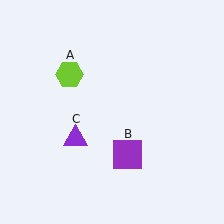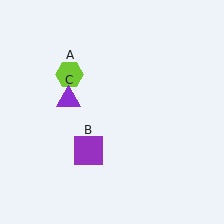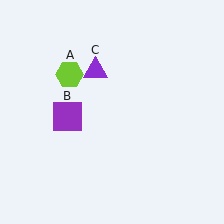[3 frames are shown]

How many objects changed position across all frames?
2 objects changed position: purple square (object B), purple triangle (object C).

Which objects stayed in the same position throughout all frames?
Lime hexagon (object A) remained stationary.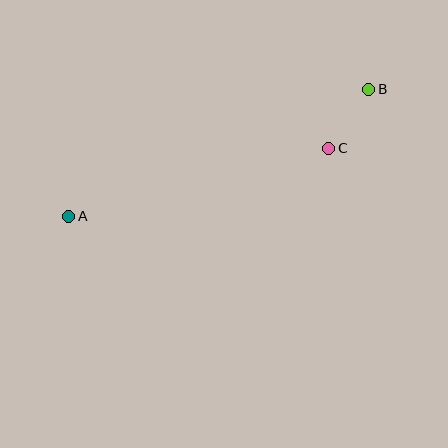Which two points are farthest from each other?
Points A and B are farthest from each other.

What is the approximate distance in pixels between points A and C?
The distance between A and C is approximately 269 pixels.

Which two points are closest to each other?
Points B and C are closest to each other.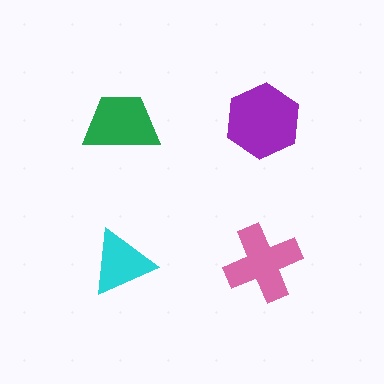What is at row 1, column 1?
A green trapezoid.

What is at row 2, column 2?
A pink cross.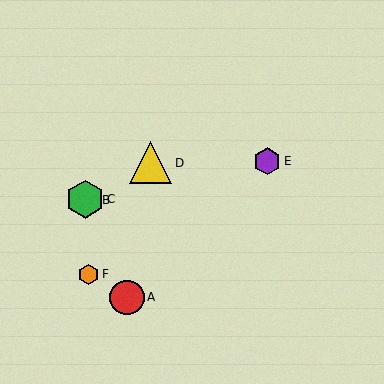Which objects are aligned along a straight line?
Objects B, C, D are aligned along a straight line.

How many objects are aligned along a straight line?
3 objects (B, C, D) are aligned along a straight line.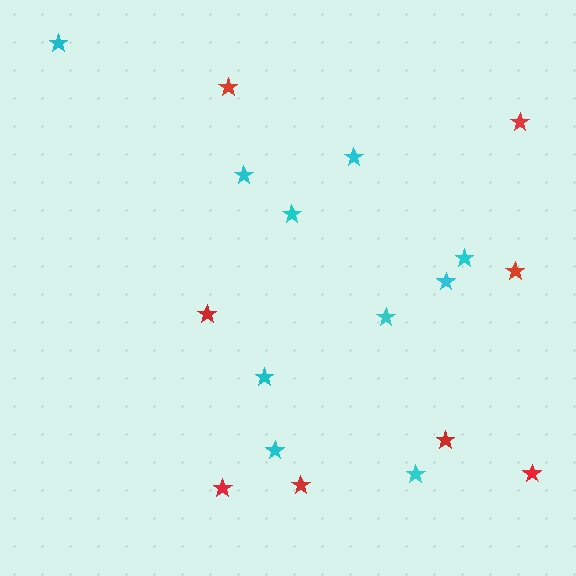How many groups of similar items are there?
There are 2 groups: one group of red stars (8) and one group of cyan stars (10).